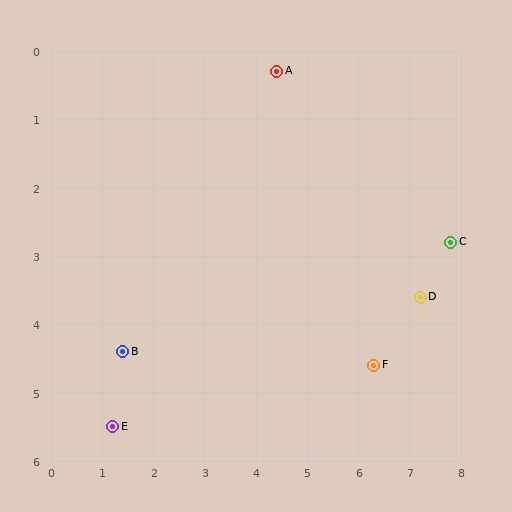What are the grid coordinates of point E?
Point E is at approximately (1.2, 5.5).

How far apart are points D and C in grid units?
Points D and C are about 1.0 grid units apart.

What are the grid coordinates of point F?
Point F is at approximately (6.3, 4.6).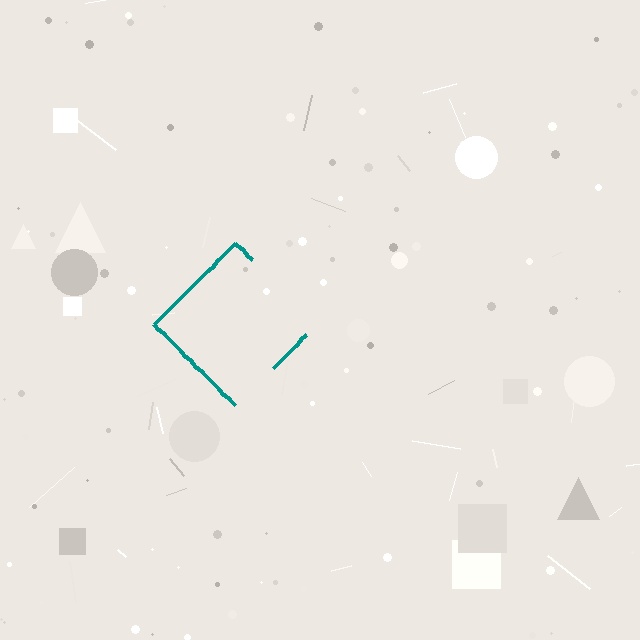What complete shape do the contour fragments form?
The contour fragments form a diamond.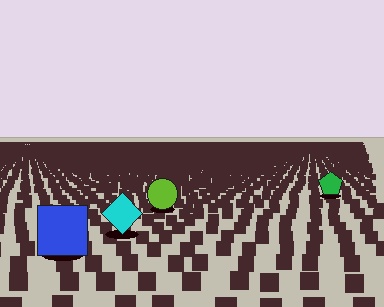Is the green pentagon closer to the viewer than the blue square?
No. The blue square is closer — you can tell from the texture gradient: the ground texture is coarser near it.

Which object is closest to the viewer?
The blue square is closest. The texture marks near it are larger and more spread out.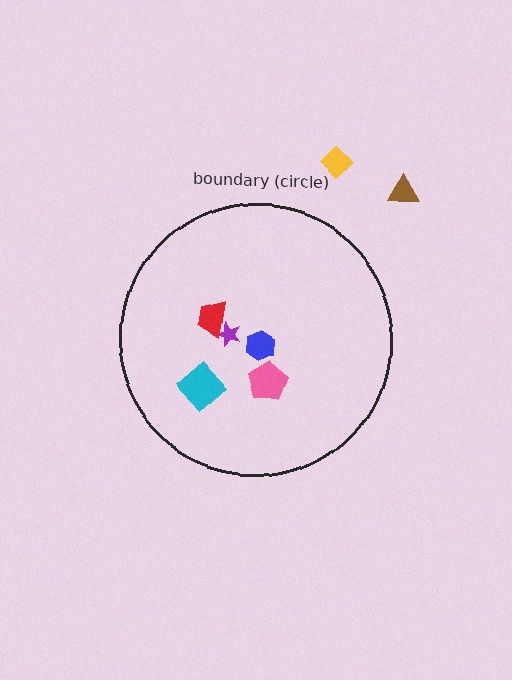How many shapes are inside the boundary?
5 inside, 2 outside.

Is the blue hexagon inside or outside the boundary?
Inside.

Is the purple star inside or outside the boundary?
Inside.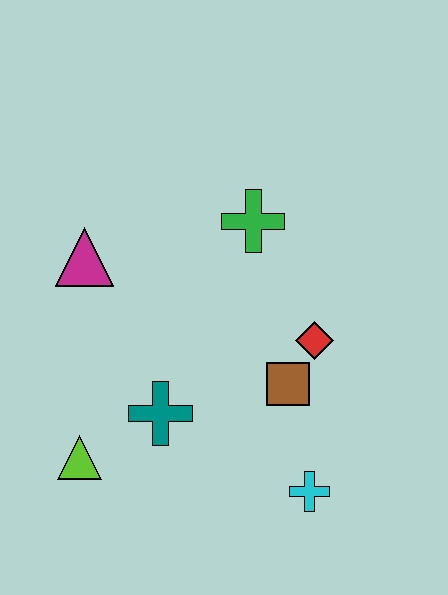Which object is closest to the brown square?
The red diamond is closest to the brown square.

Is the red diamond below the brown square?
No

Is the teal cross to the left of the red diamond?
Yes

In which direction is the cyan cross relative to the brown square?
The cyan cross is below the brown square.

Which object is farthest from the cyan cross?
The magenta triangle is farthest from the cyan cross.